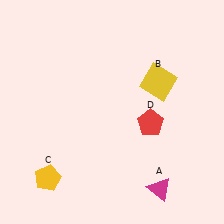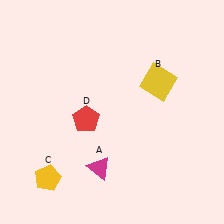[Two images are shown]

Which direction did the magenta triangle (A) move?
The magenta triangle (A) moved left.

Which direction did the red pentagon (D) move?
The red pentagon (D) moved left.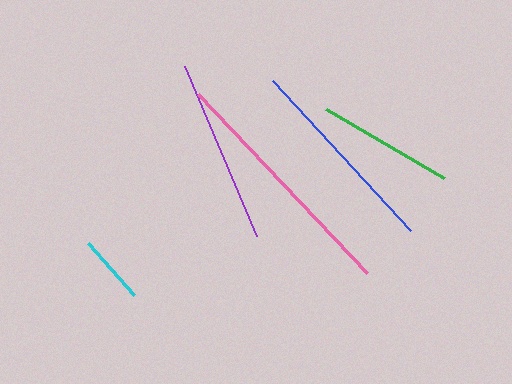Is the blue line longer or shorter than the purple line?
The blue line is longer than the purple line.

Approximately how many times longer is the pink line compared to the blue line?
The pink line is approximately 1.2 times the length of the blue line.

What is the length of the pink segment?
The pink segment is approximately 246 pixels long.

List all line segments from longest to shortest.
From longest to shortest: pink, blue, purple, green, cyan.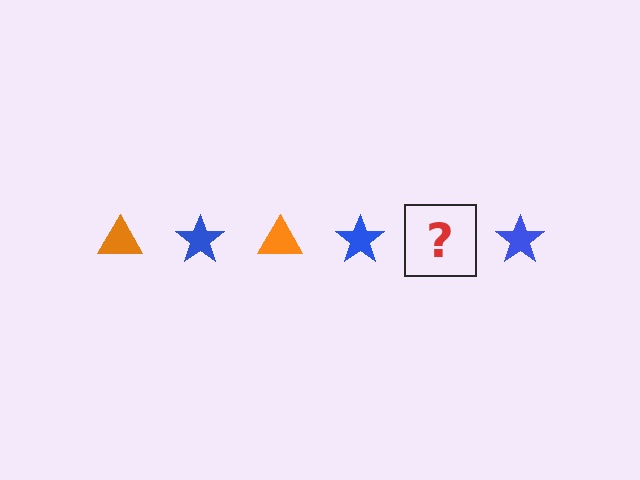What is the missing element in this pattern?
The missing element is an orange triangle.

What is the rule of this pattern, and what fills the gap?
The rule is that the pattern alternates between orange triangle and blue star. The gap should be filled with an orange triangle.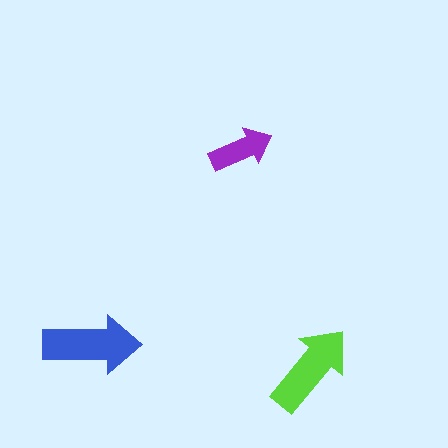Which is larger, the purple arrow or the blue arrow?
The blue one.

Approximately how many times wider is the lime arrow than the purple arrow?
About 1.5 times wider.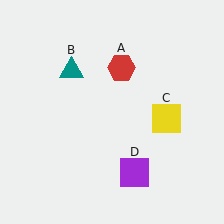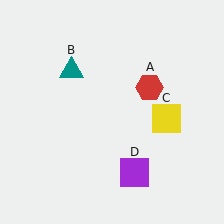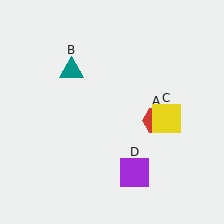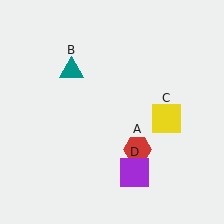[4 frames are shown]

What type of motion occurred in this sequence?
The red hexagon (object A) rotated clockwise around the center of the scene.